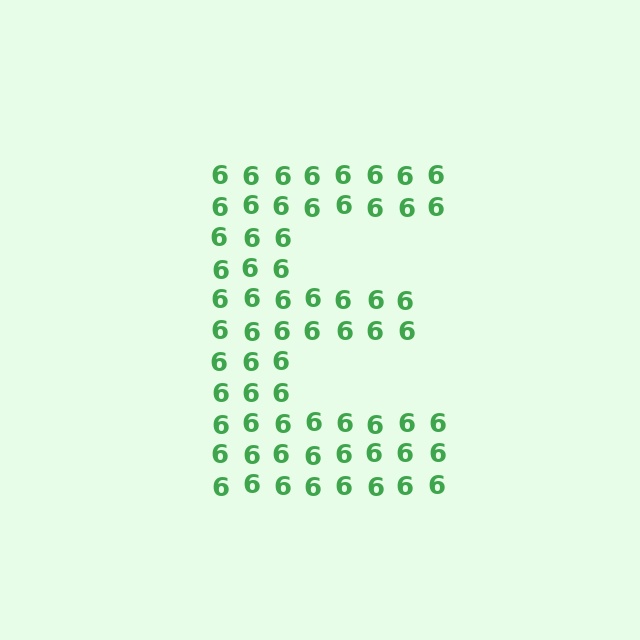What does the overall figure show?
The overall figure shows the letter E.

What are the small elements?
The small elements are digit 6's.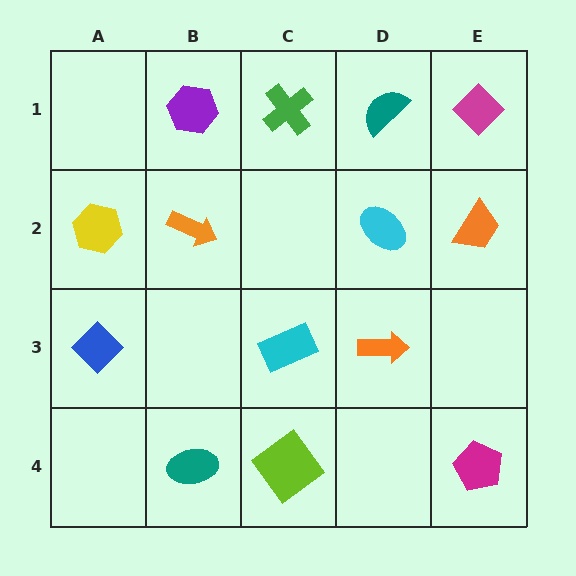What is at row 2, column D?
A cyan ellipse.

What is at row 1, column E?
A magenta diamond.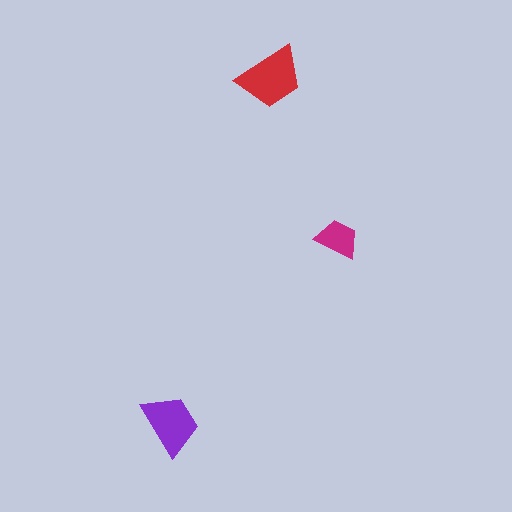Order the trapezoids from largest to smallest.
the red one, the purple one, the magenta one.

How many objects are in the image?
There are 3 objects in the image.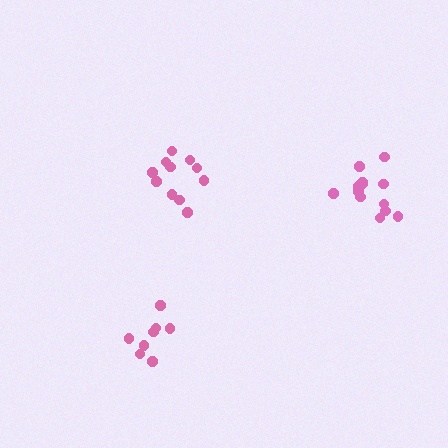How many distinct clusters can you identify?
There are 3 distinct clusters.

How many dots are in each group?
Group 1: 8 dots, Group 2: 11 dots, Group 3: 14 dots (33 total).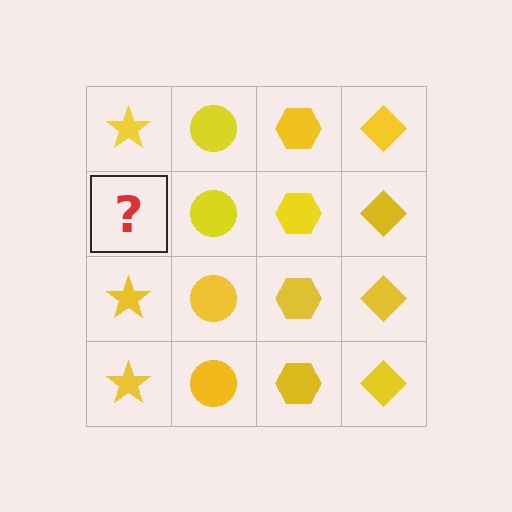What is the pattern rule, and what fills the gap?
The rule is that each column has a consistent shape. The gap should be filled with a yellow star.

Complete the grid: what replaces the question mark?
The question mark should be replaced with a yellow star.